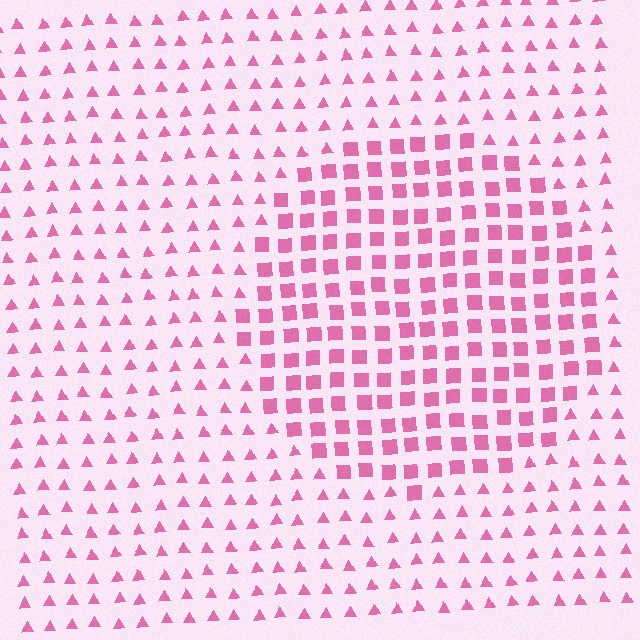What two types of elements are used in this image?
The image uses squares inside the circle region and triangles outside it.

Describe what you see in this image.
The image is filled with small pink elements arranged in a uniform grid. A circle-shaped region contains squares, while the surrounding area contains triangles. The boundary is defined purely by the change in element shape.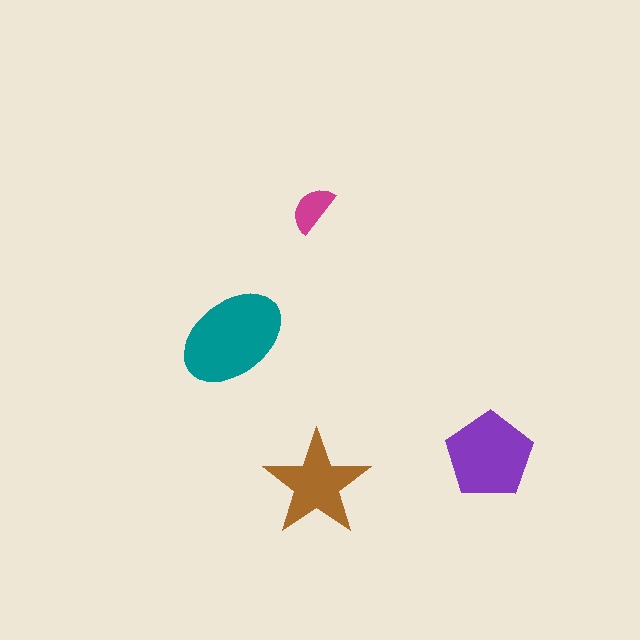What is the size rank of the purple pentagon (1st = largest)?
2nd.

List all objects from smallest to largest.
The magenta semicircle, the brown star, the purple pentagon, the teal ellipse.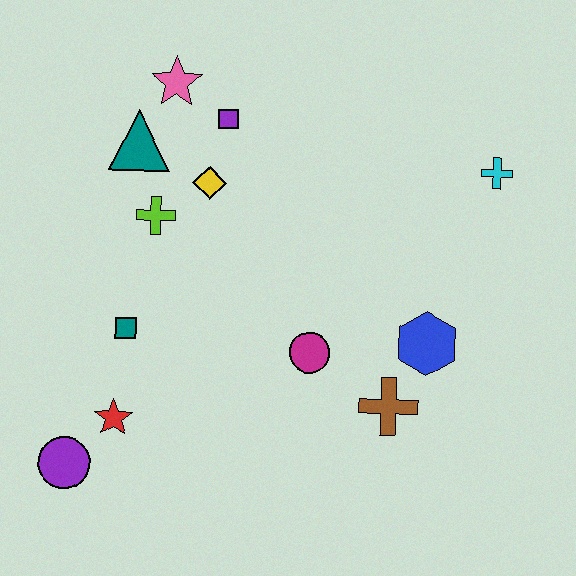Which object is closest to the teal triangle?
The pink star is closest to the teal triangle.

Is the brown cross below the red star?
No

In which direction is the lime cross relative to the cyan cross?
The lime cross is to the left of the cyan cross.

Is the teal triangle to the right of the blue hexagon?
No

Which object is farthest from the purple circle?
The cyan cross is farthest from the purple circle.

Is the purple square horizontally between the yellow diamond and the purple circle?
No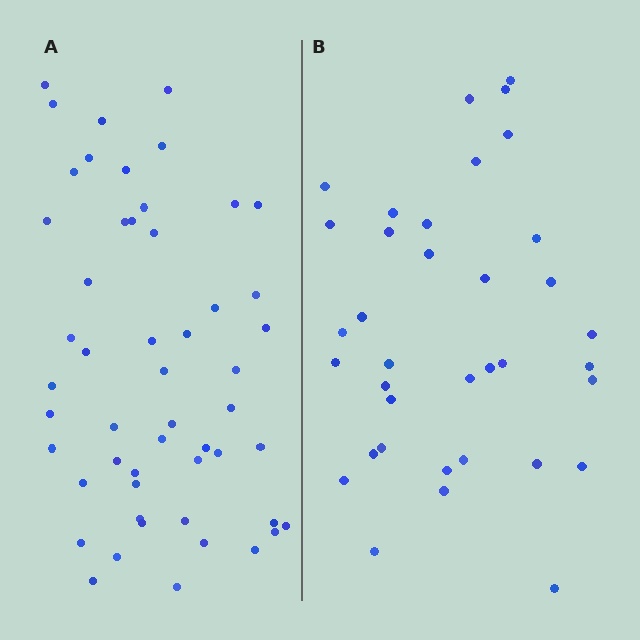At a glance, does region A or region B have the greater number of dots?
Region A (the left region) has more dots.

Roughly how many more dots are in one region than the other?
Region A has approximately 15 more dots than region B.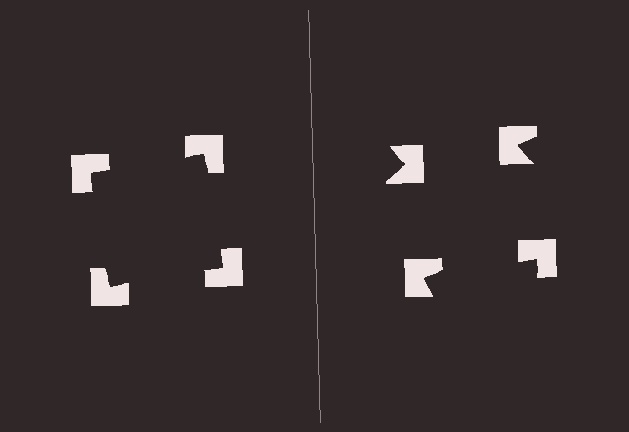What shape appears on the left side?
An illusory square.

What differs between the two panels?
The notched squares are positioned identically on both sides; only the wedge orientations differ. On the left they align to a square; on the right they are misaligned.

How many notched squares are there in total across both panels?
8 — 4 on each side.